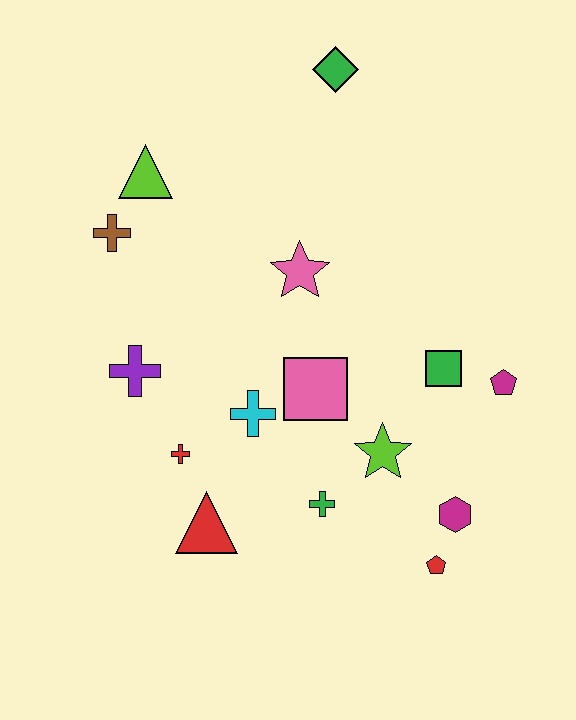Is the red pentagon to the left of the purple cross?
No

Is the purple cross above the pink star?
No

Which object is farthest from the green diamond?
The red pentagon is farthest from the green diamond.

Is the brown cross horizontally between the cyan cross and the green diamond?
No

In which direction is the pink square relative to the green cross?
The pink square is above the green cross.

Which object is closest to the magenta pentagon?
The green square is closest to the magenta pentagon.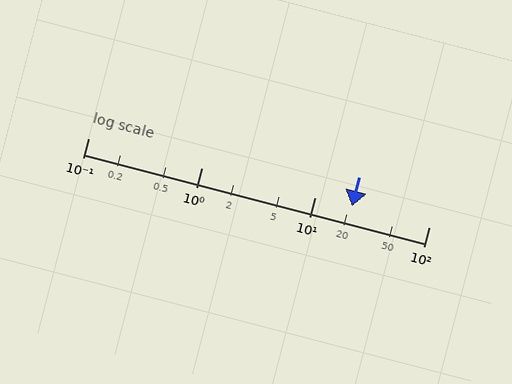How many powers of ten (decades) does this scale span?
The scale spans 3 decades, from 0.1 to 100.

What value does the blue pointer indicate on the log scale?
The pointer indicates approximately 21.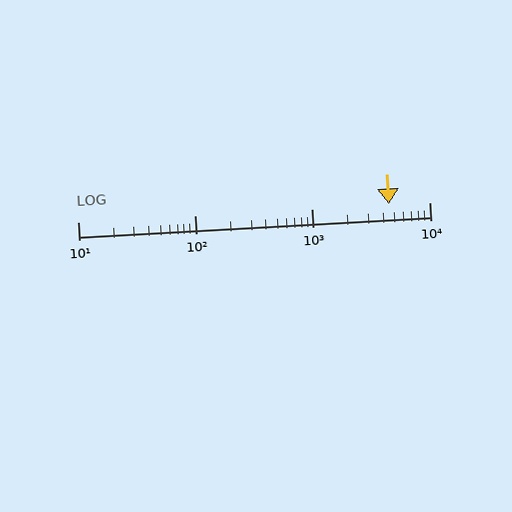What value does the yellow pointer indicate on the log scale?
The pointer indicates approximately 4500.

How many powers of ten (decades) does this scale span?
The scale spans 3 decades, from 10 to 10000.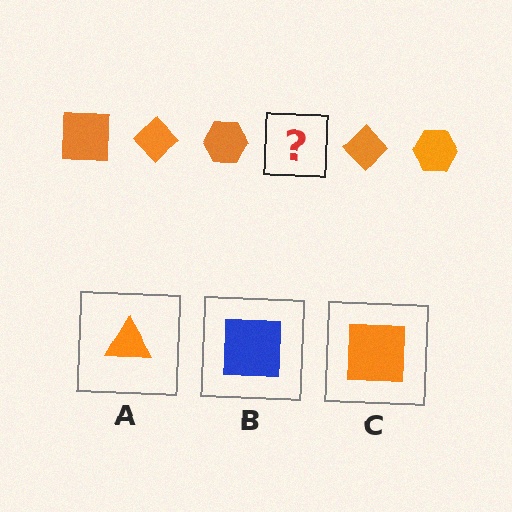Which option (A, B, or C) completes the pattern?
C.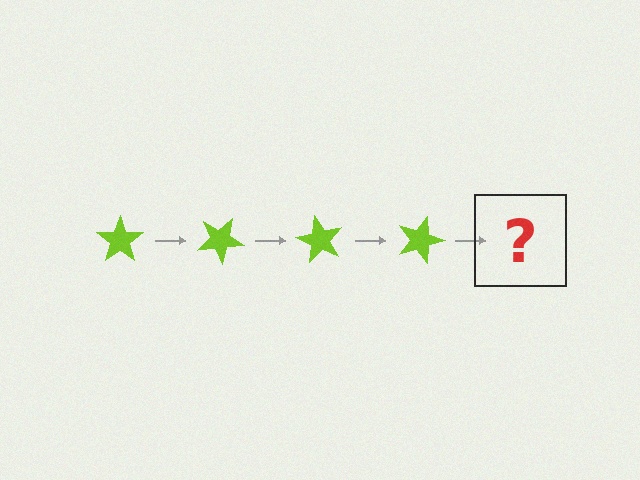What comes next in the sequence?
The next element should be a lime star rotated 120 degrees.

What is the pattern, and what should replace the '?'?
The pattern is that the star rotates 30 degrees each step. The '?' should be a lime star rotated 120 degrees.